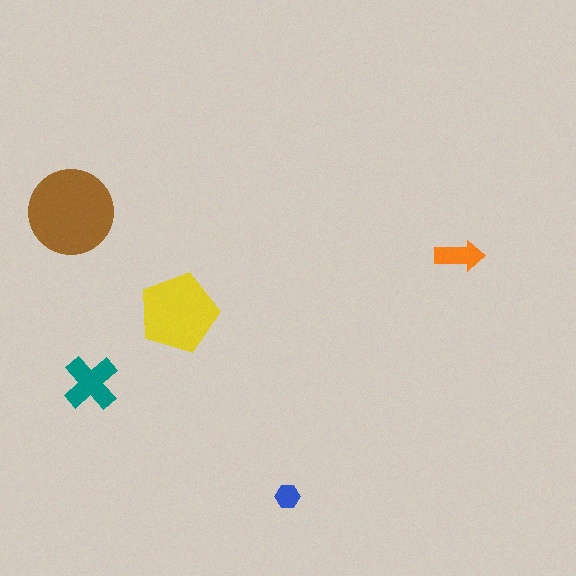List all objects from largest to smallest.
The brown circle, the yellow pentagon, the teal cross, the orange arrow, the blue hexagon.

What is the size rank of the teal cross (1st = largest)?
3rd.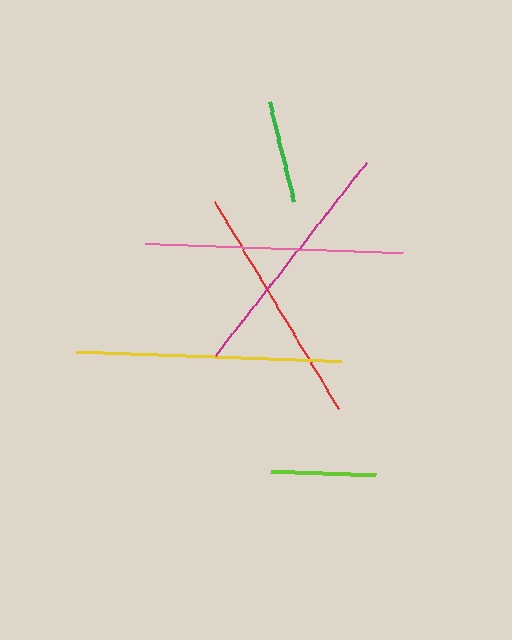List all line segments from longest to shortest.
From longest to shortest: yellow, pink, magenta, red, lime, green.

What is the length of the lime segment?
The lime segment is approximately 106 pixels long.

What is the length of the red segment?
The red segment is approximately 241 pixels long.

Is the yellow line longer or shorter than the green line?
The yellow line is longer than the green line.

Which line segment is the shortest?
The green line is the shortest at approximately 102 pixels.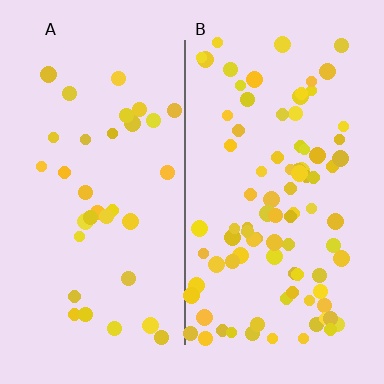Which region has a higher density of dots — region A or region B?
B (the right).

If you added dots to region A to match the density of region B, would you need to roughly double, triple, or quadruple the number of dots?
Approximately triple.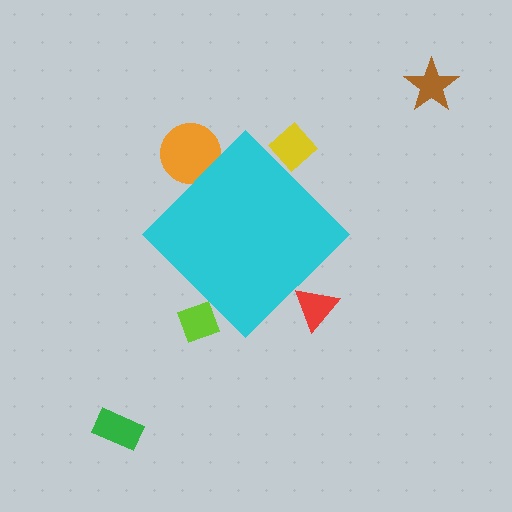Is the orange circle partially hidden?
Yes, the orange circle is partially hidden behind the cyan diamond.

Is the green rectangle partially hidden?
No, the green rectangle is fully visible.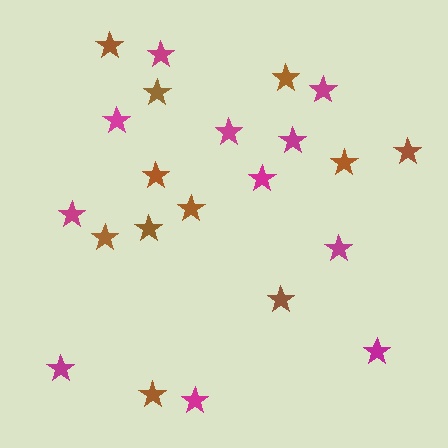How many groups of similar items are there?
There are 2 groups: one group of brown stars (11) and one group of magenta stars (11).